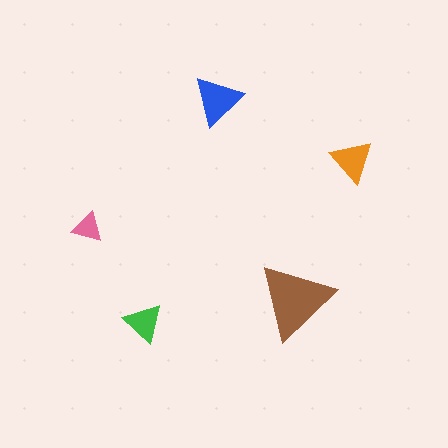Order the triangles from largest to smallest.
the brown one, the blue one, the orange one, the green one, the pink one.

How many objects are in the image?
There are 5 objects in the image.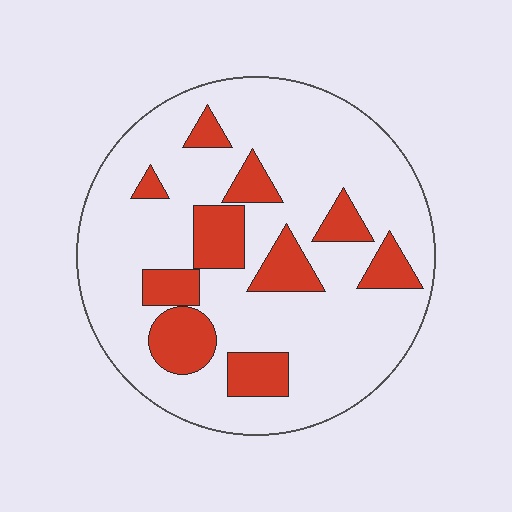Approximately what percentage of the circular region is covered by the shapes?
Approximately 20%.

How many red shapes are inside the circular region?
10.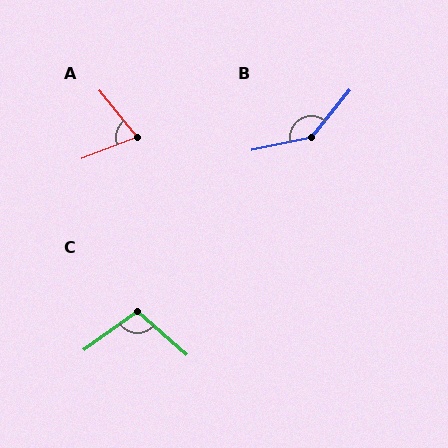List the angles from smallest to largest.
A (72°), C (103°), B (141°).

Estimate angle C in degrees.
Approximately 103 degrees.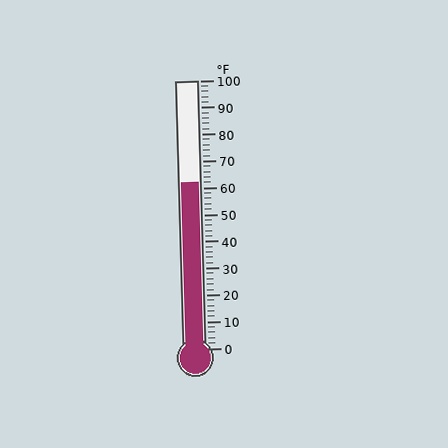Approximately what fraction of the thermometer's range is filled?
The thermometer is filled to approximately 60% of its range.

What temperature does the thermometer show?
The thermometer shows approximately 62°F.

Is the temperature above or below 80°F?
The temperature is below 80°F.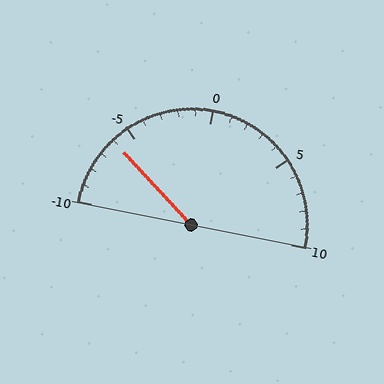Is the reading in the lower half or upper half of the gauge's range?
The reading is in the lower half of the range (-10 to 10).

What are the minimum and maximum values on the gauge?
The gauge ranges from -10 to 10.